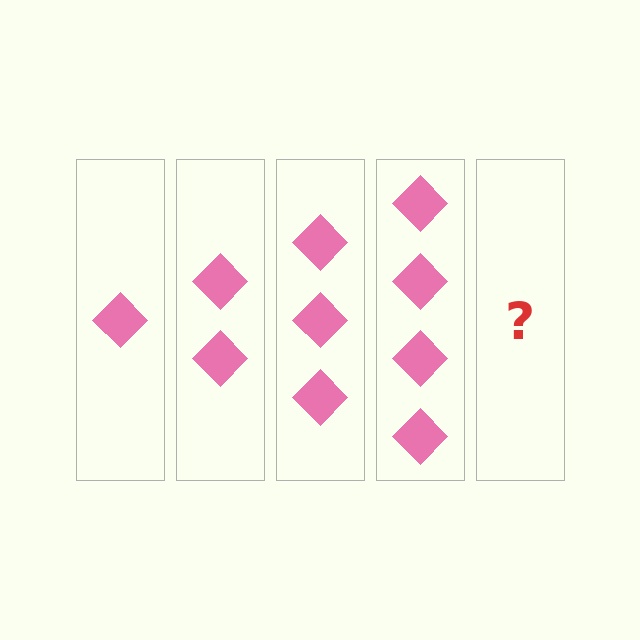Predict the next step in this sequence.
The next step is 5 diamonds.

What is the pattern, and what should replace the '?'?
The pattern is that each step adds one more diamond. The '?' should be 5 diamonds.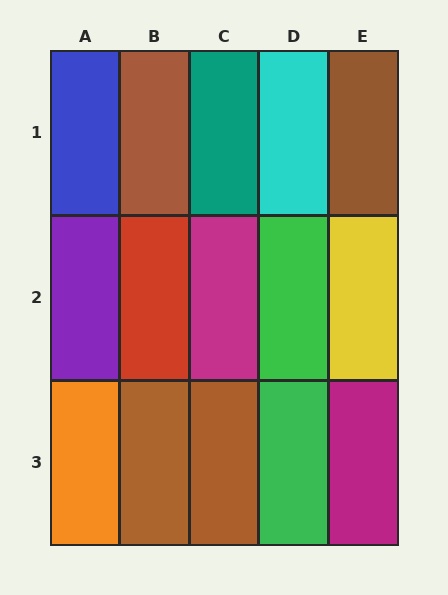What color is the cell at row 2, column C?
Magenta.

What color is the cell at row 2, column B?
Red.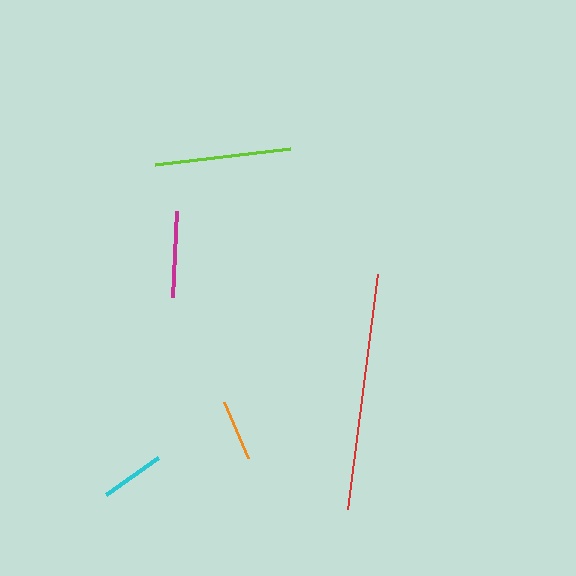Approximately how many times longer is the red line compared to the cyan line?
The red line is approximately 3.7 times the length of the cyan line.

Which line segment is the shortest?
The orange line is the shortest at approximately 61 pixels.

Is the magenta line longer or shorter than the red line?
The red line is longer than the magenta line.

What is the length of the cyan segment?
The cyan segment is approximately 63 pixels long.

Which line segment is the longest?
The red line is the longest at approximately 237 pixels.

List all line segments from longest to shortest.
From longest to shortest: red, lime, magenta, cyan, orange.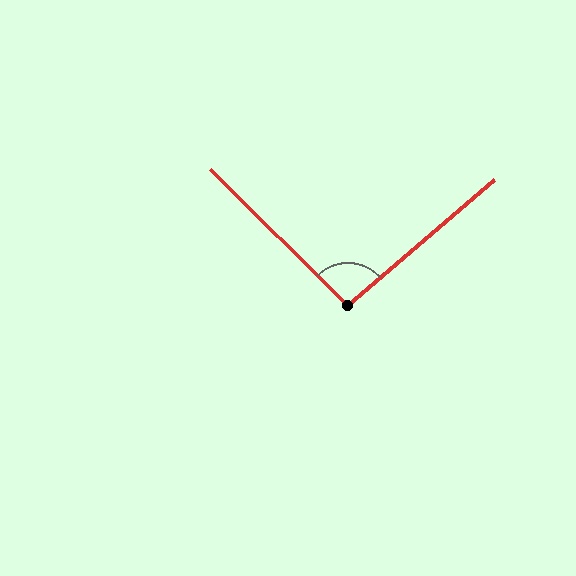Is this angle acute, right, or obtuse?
It is approximately a right angle.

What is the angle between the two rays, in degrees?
Approximately 94 degrees.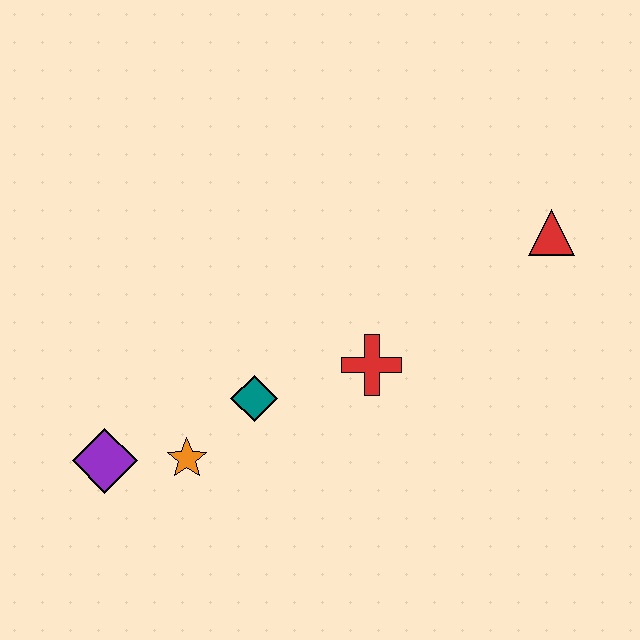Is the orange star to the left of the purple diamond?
No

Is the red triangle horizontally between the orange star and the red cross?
No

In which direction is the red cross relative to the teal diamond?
The red cross is to the right of the teal diamond.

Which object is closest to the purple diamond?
The orange star is closest to the purple diamond.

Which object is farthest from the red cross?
The purple diamond is farthest from the red cross.